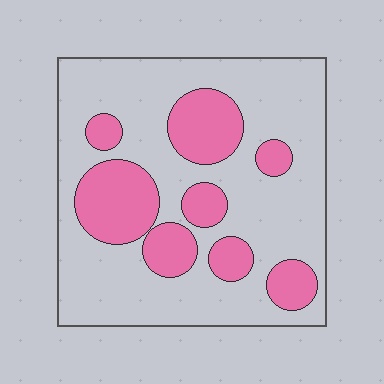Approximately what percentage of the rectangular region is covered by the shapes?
Approximately 30%.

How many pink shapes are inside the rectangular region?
8.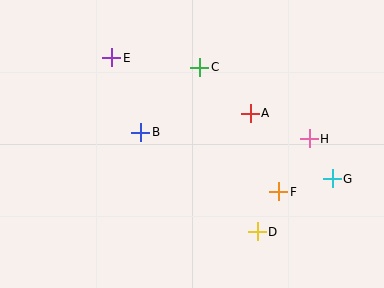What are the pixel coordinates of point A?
Point A is at (250, 113).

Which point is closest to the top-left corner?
Point E is closest to the top-left corner.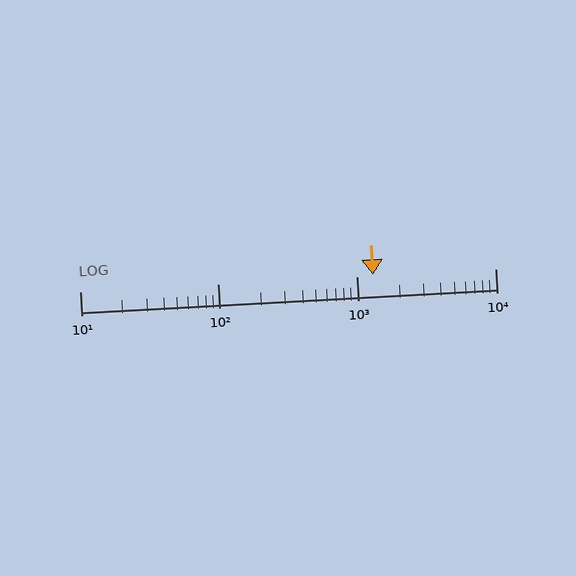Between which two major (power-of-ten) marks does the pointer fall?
The pointer is between 1000 and 10000.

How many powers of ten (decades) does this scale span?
The scale spans 3 decades, from 10 to 10000.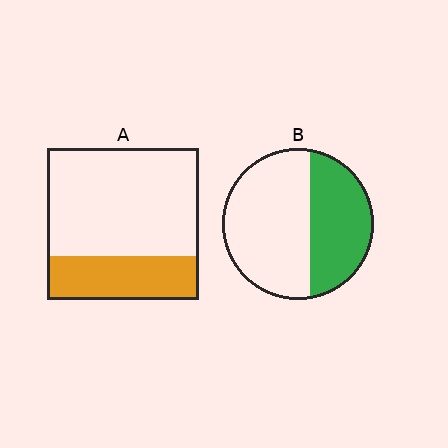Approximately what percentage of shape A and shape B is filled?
A is approximately 30% and B is approximately 40%.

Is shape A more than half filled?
No.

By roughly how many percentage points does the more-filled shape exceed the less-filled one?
By roughly 10 percentage points (B over A).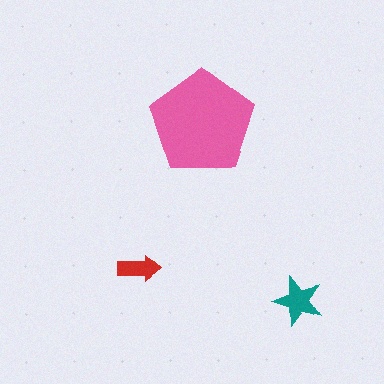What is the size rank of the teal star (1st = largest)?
2nd.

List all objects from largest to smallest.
The pink pentagon, the teal star, the red arrow.